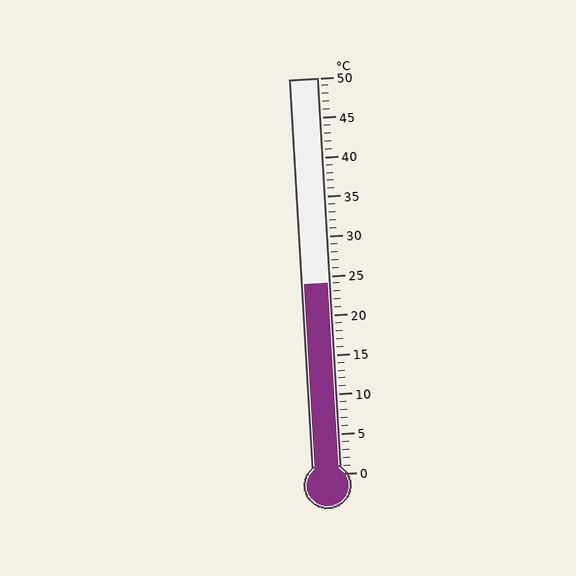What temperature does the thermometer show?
The thermometer shows approximately 24°C.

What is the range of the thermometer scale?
The thermometer scale ranges from 0°C to 50°C.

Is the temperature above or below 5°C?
The temperature is above 5°C.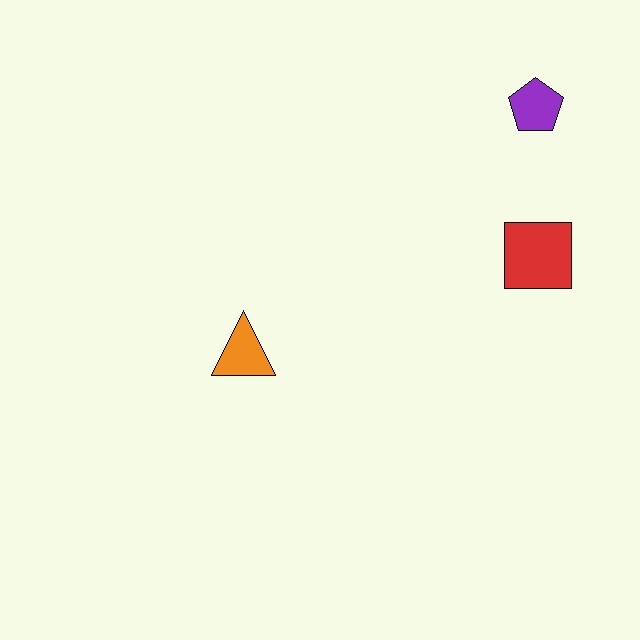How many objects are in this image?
There are 3 objects.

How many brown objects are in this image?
There are no brown objects.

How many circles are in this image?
There are no circles.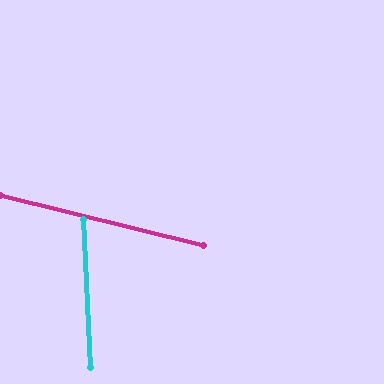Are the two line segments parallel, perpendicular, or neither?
Neither parallel nor perpendicular — they differ by about 74°.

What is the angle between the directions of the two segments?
Approximately 74 degrees.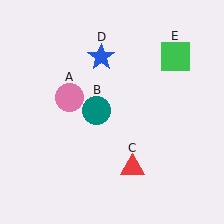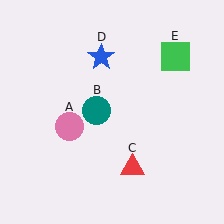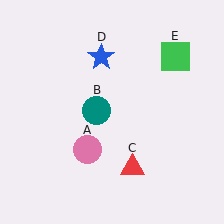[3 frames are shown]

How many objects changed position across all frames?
1 object changed position: pink circle (object A).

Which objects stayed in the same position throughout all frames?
Teal circle (object B) and red triangle (object C) and blue star (object D) and green square (object E) remained stationary.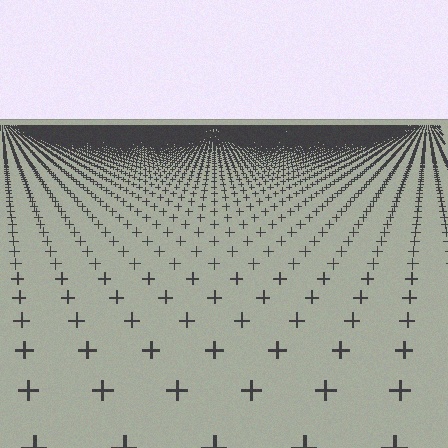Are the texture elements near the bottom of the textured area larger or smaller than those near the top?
Larger. Near the bottom, elements are closer to the viewer and appear at a bigger on-screen size.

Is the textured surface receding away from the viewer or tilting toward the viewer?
The surface is receding away from the viewer. Texture elements get smaller and denser toward the top.